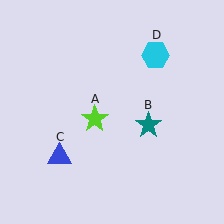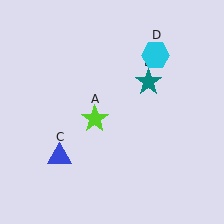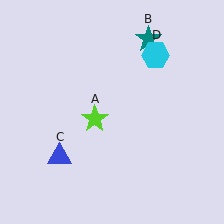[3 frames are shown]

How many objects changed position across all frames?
1 object changed position: teal star (object B).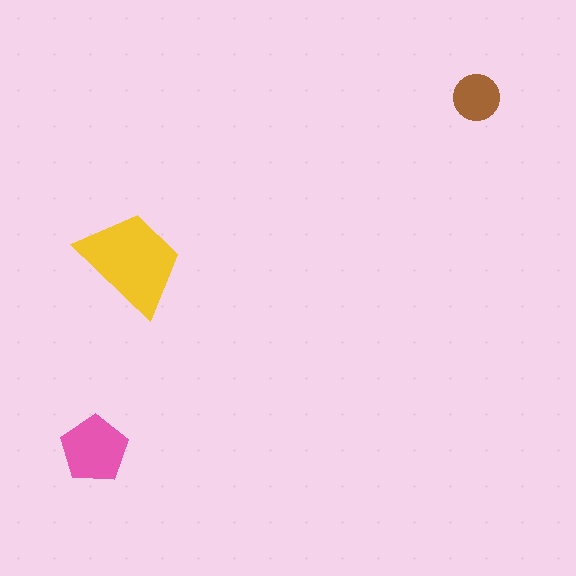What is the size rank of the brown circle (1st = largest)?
3rd.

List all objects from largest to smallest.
The yellow trapezoid, the pink pentagon, the brown circle.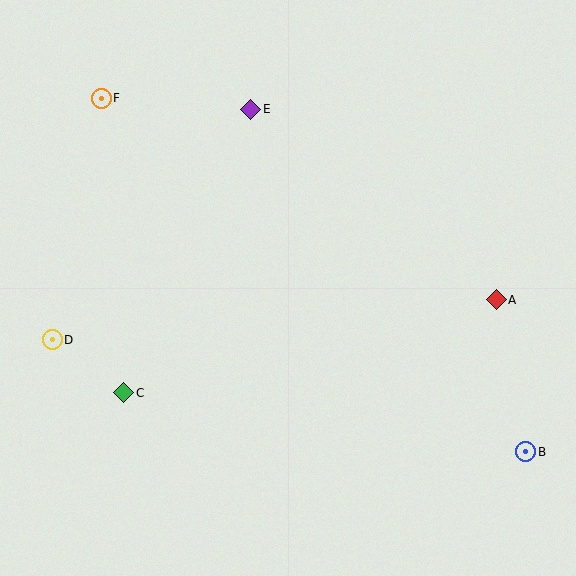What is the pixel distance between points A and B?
The distance between A and B is 155 pixels.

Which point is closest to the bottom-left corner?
Point C is closest to the bottom-left corner.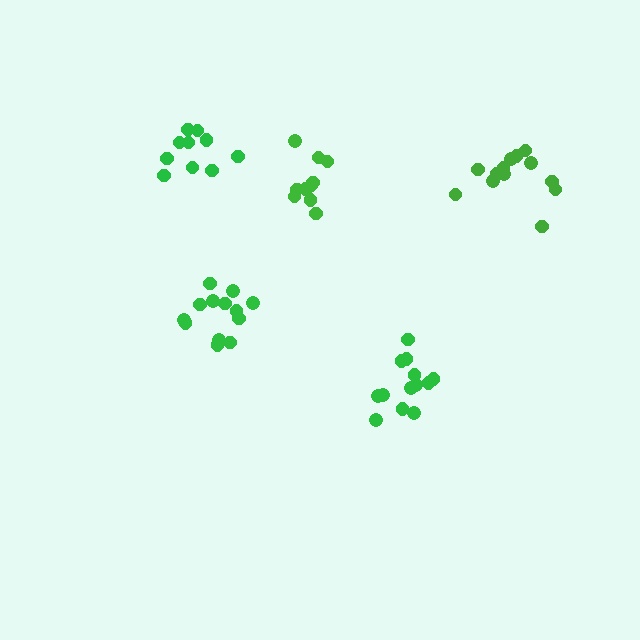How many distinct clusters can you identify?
There are 5 distinct clusters.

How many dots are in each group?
Group 1: 13 dots, Group 2: 13 dots, Group 3: 11 dots, Group 4: 10 dots, Group 5: 13 dots (60 total).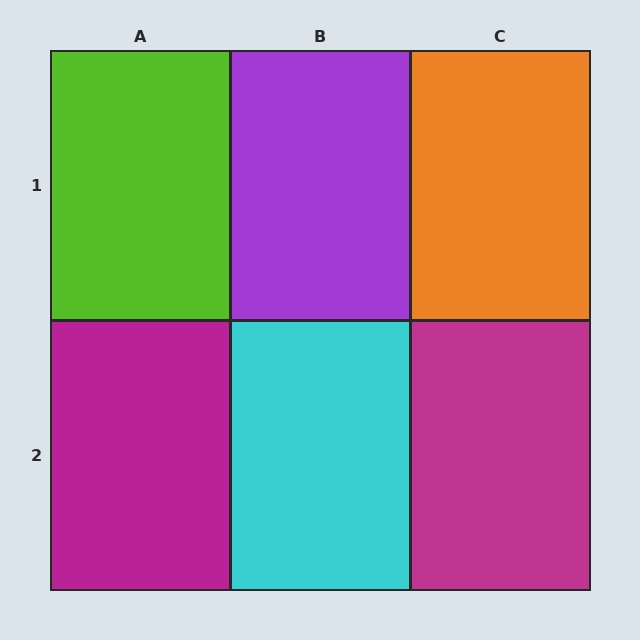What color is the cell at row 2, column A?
Magenta.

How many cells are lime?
1 cell is lime.